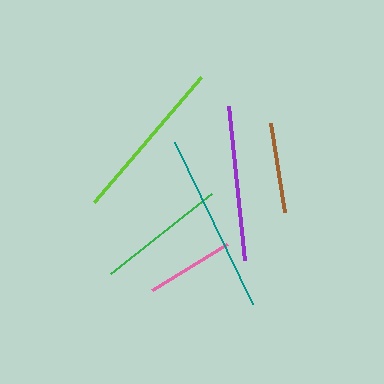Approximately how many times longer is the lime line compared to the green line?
The lime line is approximately 1.3 times the length of the green line.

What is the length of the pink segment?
The pink segment is approximately 88 pixels long.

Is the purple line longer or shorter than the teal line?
The teal line is longer than the purple line.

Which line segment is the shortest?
The pink line is the shortest at approximately 88 pixels.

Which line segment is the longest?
The teal line is the longest at approximately 180 pixels.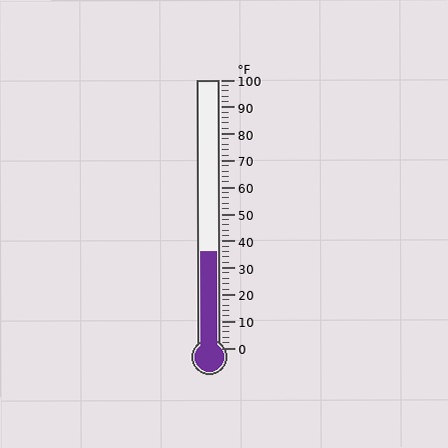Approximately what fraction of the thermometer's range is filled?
The thermometer is filled to approximately 35% of its range.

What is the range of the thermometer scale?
The thermometer scale ranges from 0°F to 100°F.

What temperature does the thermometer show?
The thermometer shows approximately 36°F.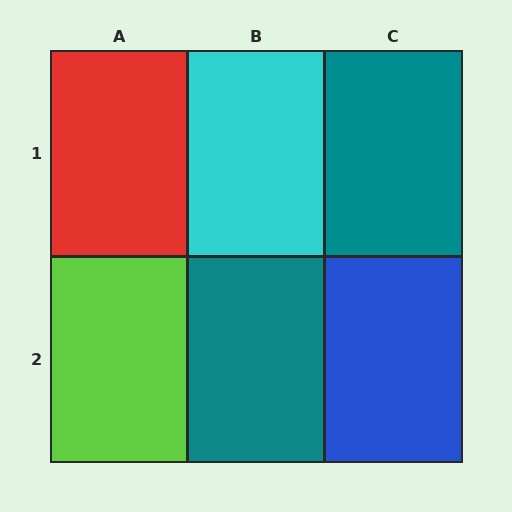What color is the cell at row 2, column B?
Teal.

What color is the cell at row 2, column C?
Blue.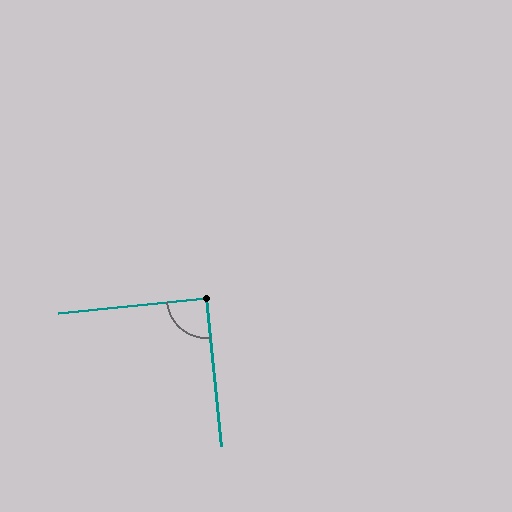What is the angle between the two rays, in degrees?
Approximately 90 degrees.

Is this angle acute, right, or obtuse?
It is approximately a right angle.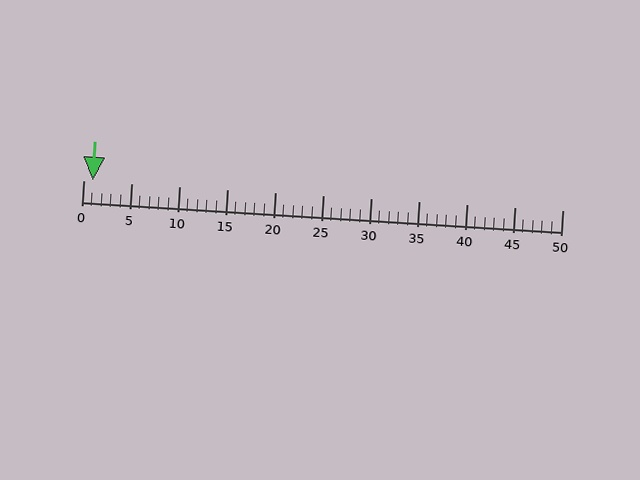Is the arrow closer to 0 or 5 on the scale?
The arrow is closer to 0.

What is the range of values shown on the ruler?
The ruler shows values from 0 to 50.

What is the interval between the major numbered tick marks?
The major tick marks are spaced 5 units apart.